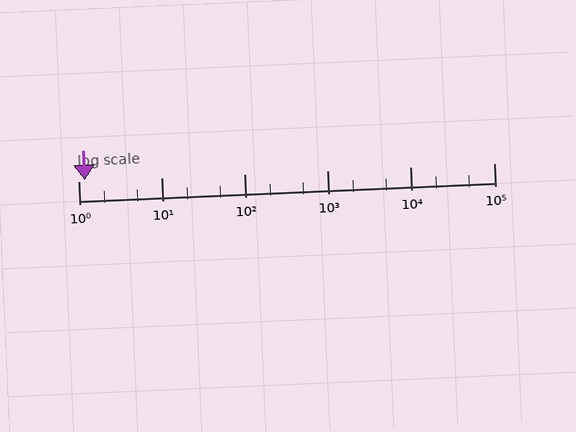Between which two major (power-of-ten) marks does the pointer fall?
The pointer is between 1 and 10.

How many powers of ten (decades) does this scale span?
The scale spans 5 decades, from 1 to 100000.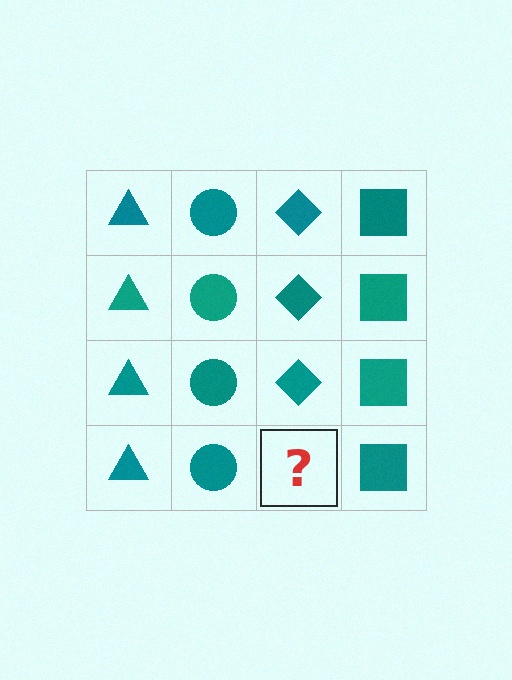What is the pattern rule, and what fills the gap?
The rule is that each column has a consistent shape. The gap should be filled with a teal diamond.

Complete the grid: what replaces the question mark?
The question mark should be replaced with a teal diamond.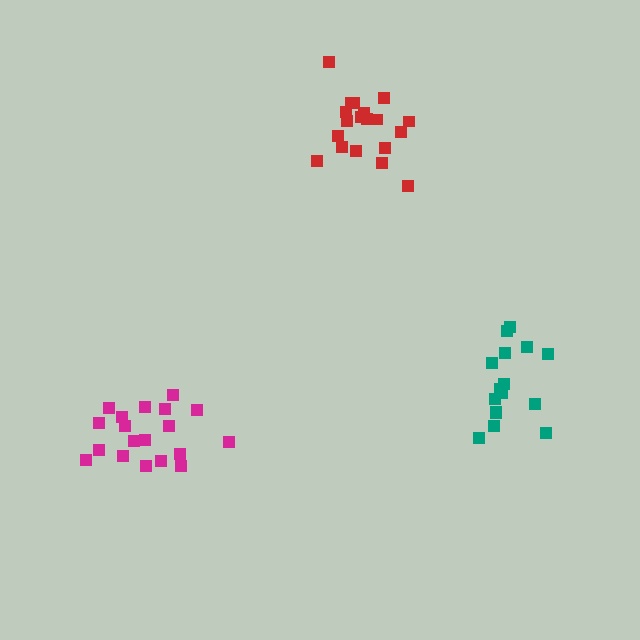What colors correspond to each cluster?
The clusters are colored: teal, magenta, red.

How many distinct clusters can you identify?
There are 3 distinct clusters.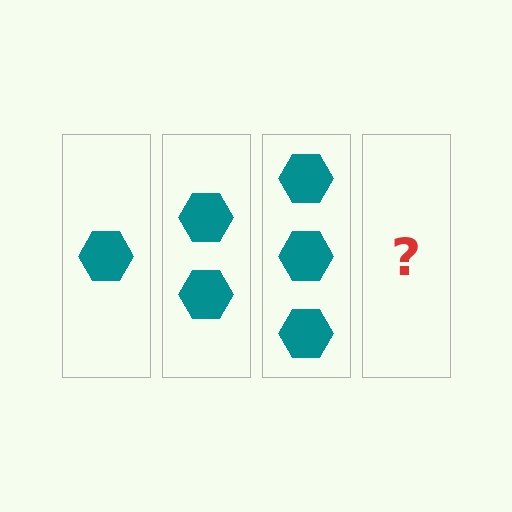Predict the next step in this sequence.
The next step is 4 hexagons.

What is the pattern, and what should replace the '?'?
The pattern is that each step adds one more hexagon. The '?' should be 4 hexagons.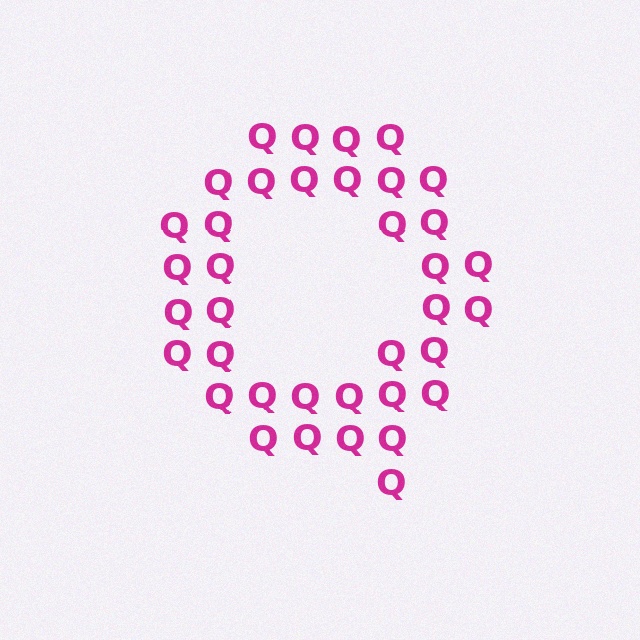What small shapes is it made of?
It is made of small letter Q's.